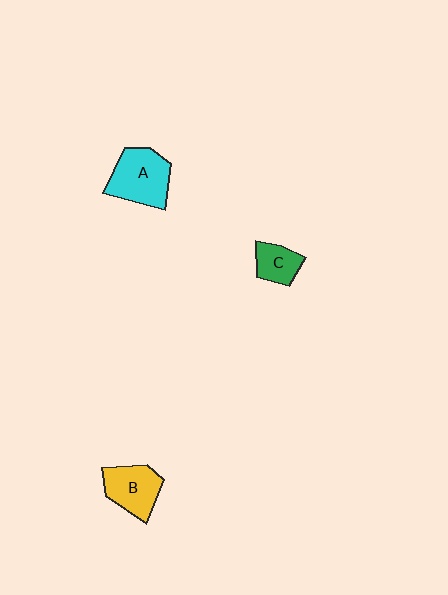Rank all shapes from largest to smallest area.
From largest to smallest: A (cyan), B (yellow), C (green).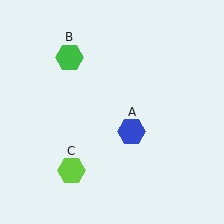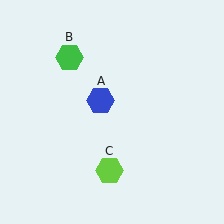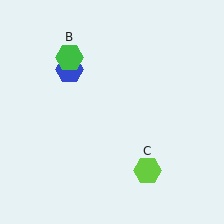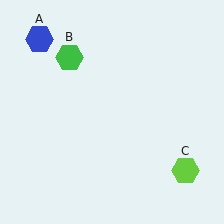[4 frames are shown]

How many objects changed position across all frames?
2 objects changed position: blue hexagon (object A), lime hexagon (object C).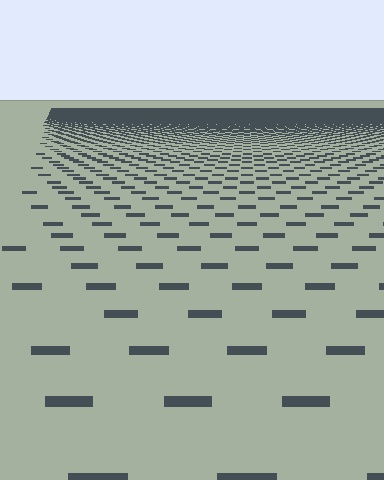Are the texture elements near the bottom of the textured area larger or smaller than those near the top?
Larger. Near the bottom, elements are closer to the viewer and appear at a bigger on-screen size.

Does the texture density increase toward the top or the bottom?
Density increases toward the top.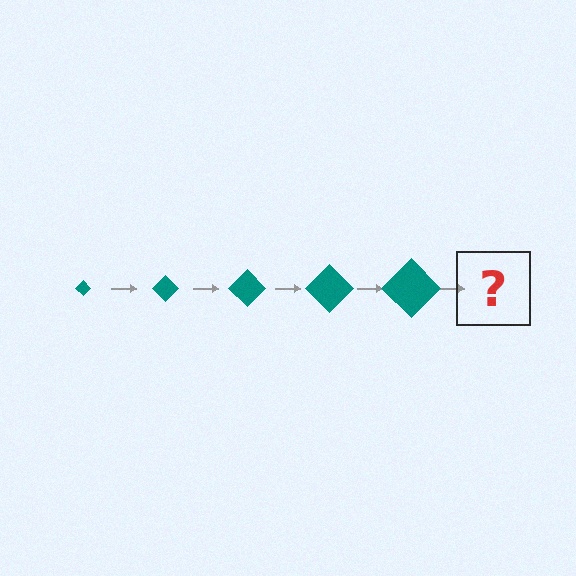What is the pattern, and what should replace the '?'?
The pattern is that the diamond gets progressively larger each step. The '?' should be a teal diamond, larger than the previous one.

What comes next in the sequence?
The next element should be a teal diamond, larger than the previous one.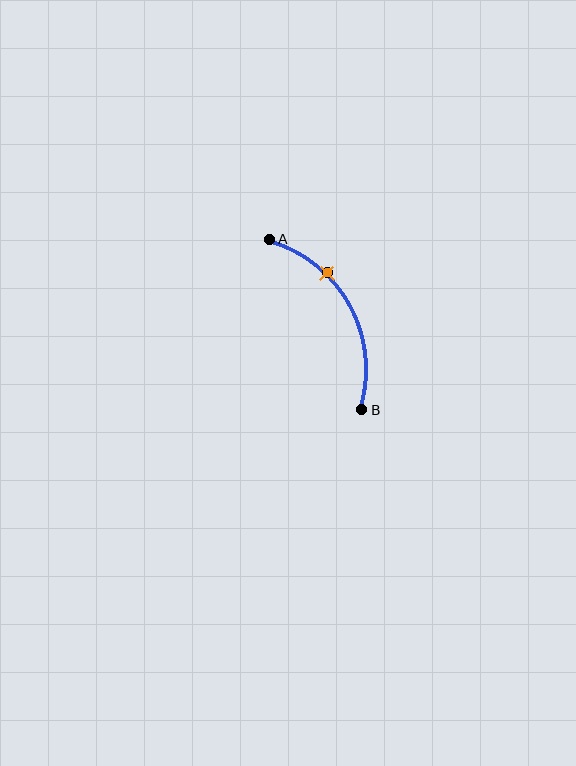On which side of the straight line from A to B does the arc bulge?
The arc bulges to the right of the straight line connecting A and B.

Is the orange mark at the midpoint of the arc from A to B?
No. The orange mark lies on the arc but is closer to endpoint A. The arc midpoint would be at the point on the curve equidistant along the arc from both A and B.